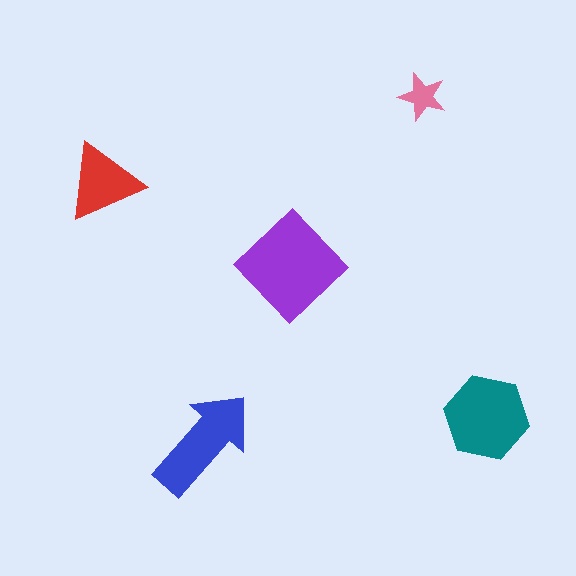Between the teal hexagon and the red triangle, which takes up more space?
The teal hexagon.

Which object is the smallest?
The pink star.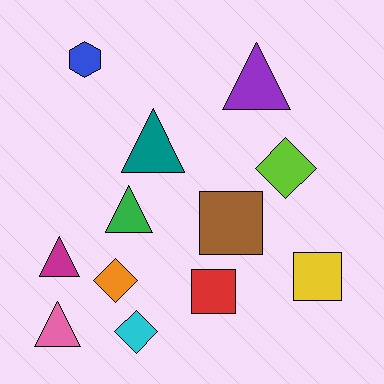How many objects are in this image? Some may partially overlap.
There are 12 objects.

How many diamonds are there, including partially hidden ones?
There are 3 diamonds.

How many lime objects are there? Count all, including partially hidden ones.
There is 1 lime object.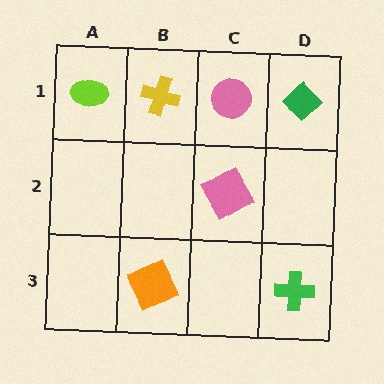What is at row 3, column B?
An orange square.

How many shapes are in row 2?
1 shape.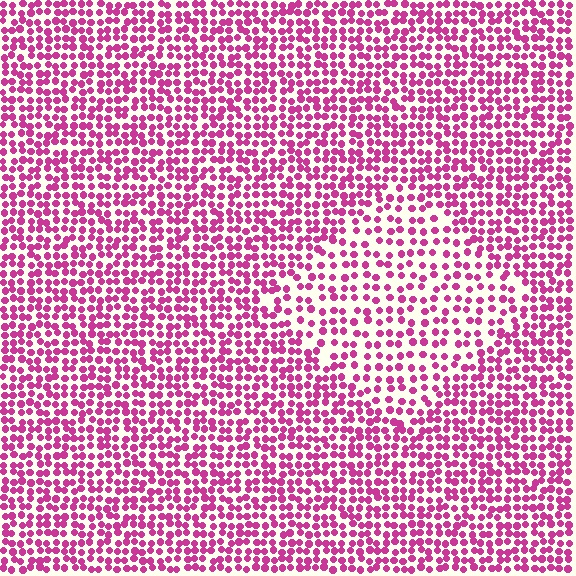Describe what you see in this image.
The image contains small magenta elements arranged at two different densities. A diamond-shaped region is visible where the elements are less densely packed than the surrounding area.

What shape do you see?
I see a diamond.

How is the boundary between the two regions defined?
The boundary is defined by a change in element density (approximately 1.7x ratio). All elements are the same color, size, and shape.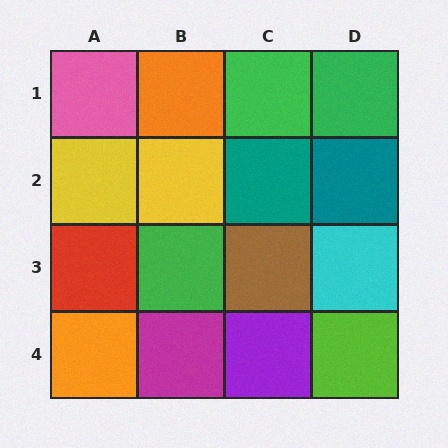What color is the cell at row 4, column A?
Orange.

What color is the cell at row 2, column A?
Yellow.